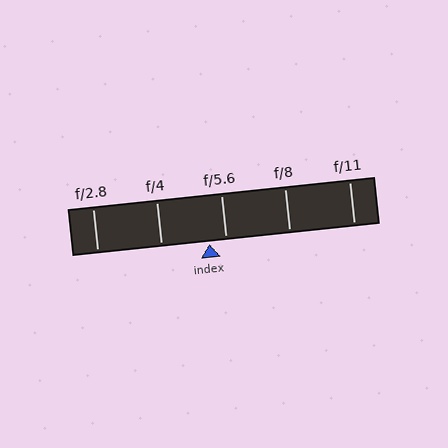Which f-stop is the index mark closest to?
The index mark is closest to f/5.6.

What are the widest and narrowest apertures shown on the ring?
The widest aperture shown is f/2.8 and the narrowest is f/11.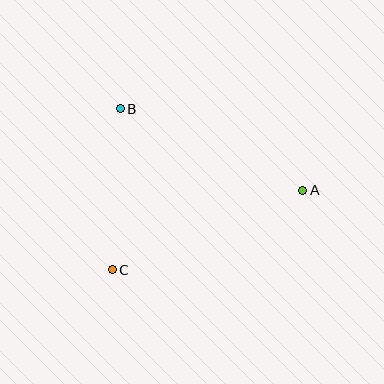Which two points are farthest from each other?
Points A and C are farthest from each other.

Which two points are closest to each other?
Points B and C are closest to each other.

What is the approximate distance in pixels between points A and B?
The distance between A and B is approximately 200 pixels.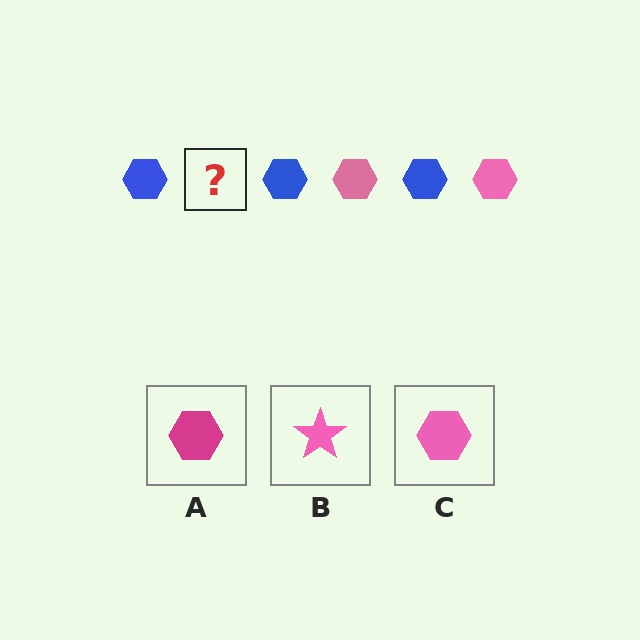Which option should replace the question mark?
Option C.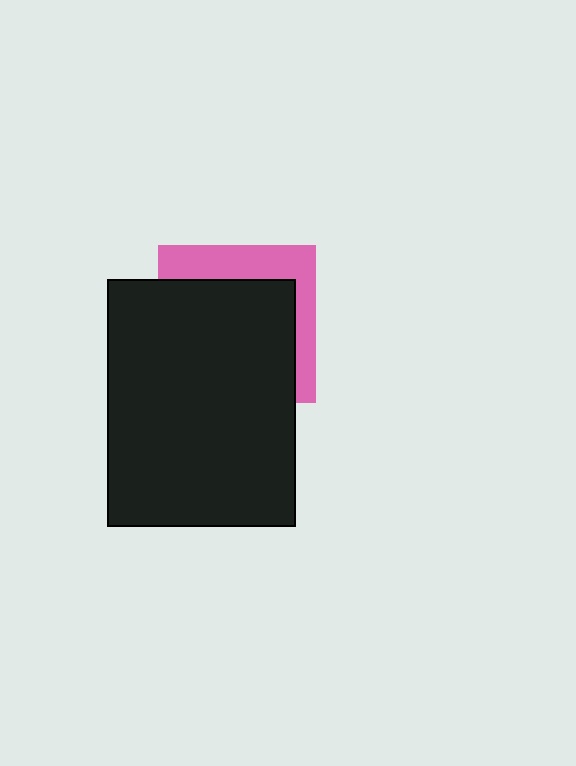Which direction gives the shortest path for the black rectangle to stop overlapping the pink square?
Moving toward the lower-left gives the shortest separation.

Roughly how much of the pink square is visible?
A small part of it is visible (roughly 31%).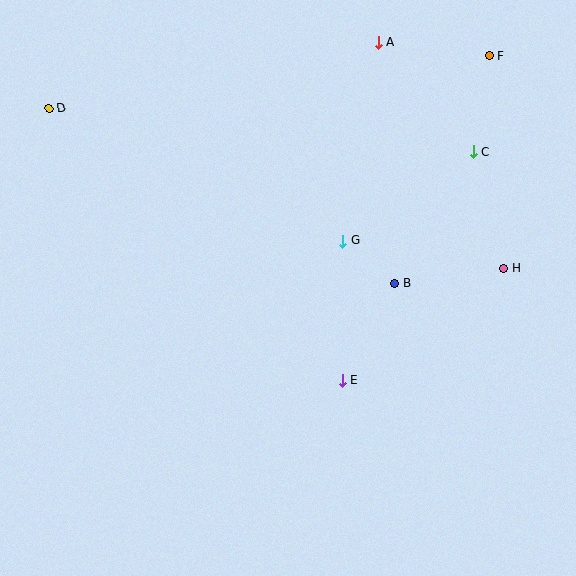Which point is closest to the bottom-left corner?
Point E is closest to the bottom-left corner.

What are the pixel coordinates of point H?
Point H is at (504, 268).